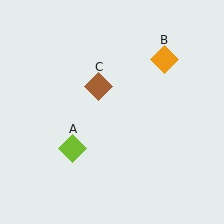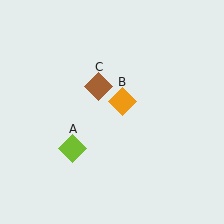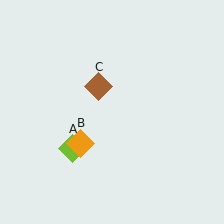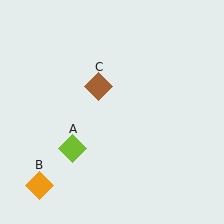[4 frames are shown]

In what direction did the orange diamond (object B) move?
The orange diamond (object B) moved down and to the left.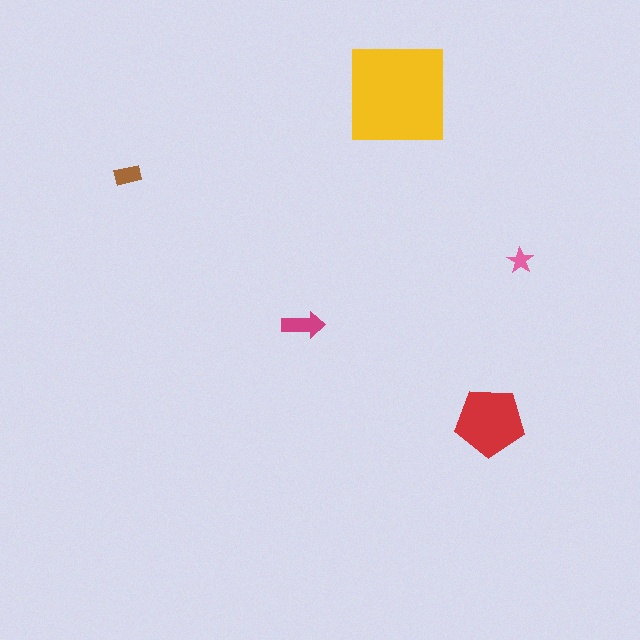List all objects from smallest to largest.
The pink star, the brown rectangle, the magenta arrow, the red pentagon, the yellow square.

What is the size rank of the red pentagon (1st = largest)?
2nd.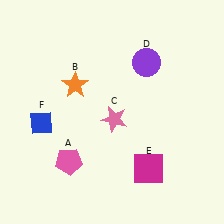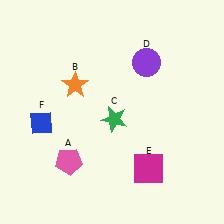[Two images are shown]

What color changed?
The star (C) changed from pink in Image 1 to green in Image 2.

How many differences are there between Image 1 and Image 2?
There is 1 difference between the two images.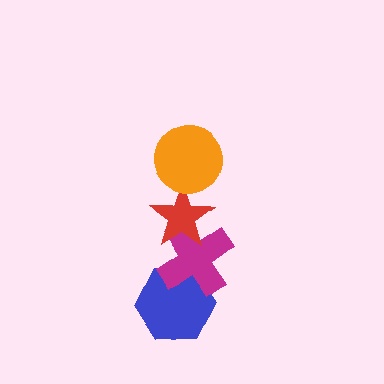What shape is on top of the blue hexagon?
The magenta cross is on top of the blue hexagon.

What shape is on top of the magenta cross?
The red star is on top of the magenta cross.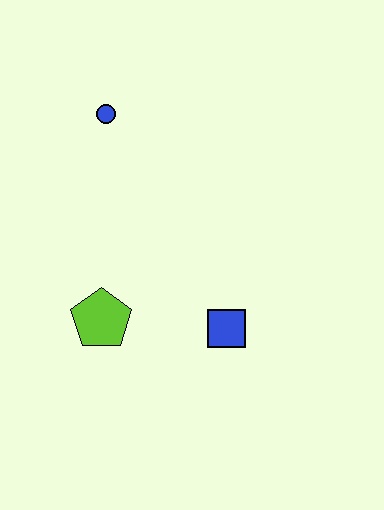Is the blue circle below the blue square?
No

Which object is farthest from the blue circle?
The blue square is farthest from the blue circle.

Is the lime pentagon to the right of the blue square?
No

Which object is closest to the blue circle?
The lime pentagon is closest to the blue circle.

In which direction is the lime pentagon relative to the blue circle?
The lime pentagon is below the blue circle.